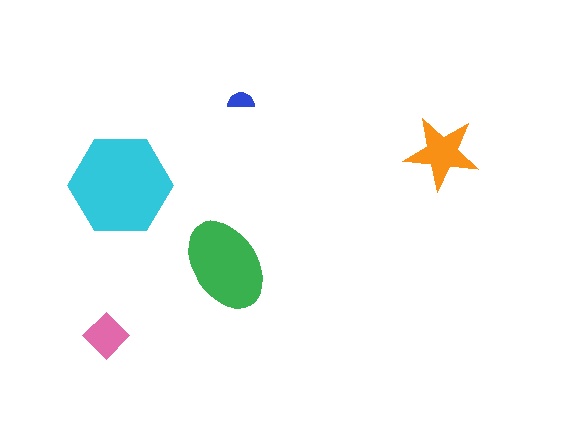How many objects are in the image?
There are 5 objects in the image.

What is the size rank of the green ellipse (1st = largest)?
2nd.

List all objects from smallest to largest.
The blue semicircle, the pink diamond, the orange star, the green ellipse, the cyan hexagon.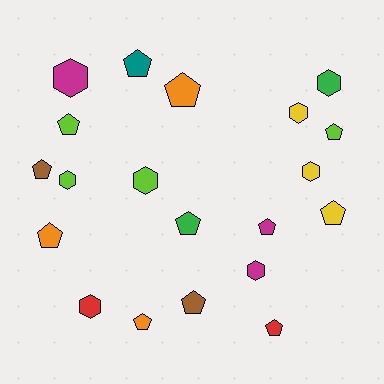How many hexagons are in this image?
There are 8 hexagons.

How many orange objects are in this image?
There are 3 orange objects.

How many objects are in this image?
There are 20 objects.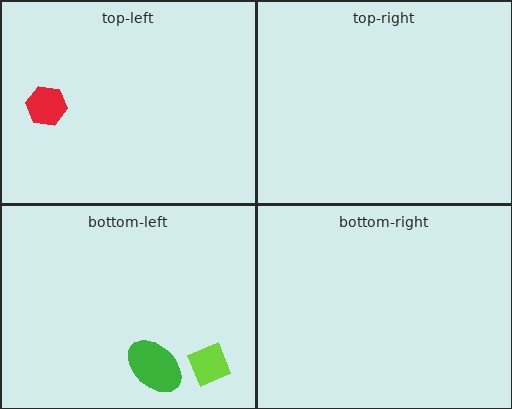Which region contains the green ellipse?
The bottom-left region.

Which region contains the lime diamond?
The bottom-left region.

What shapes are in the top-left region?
The red hexagon.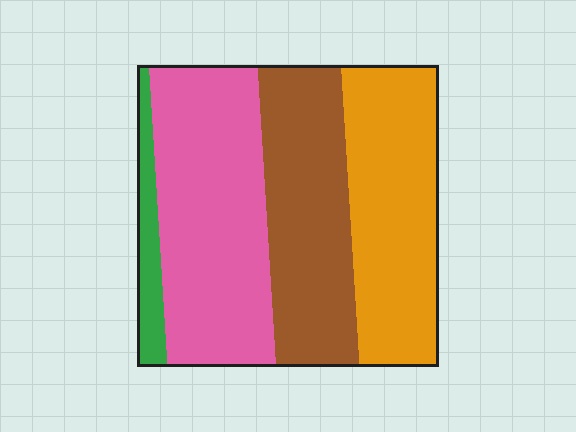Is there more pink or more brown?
Pink.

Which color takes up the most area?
Pink, at roughly 35%.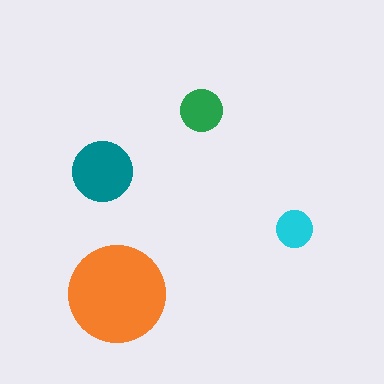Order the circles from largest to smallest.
the orange one, the teal one, the green one, the cyan one.